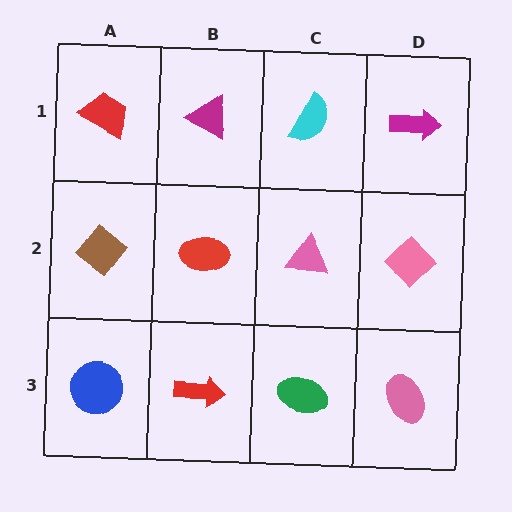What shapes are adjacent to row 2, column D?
A magenta arrow (row 1, column D), a pink ellipse (row 3, column D), a pink triangle (row 2, column C).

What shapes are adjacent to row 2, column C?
A cyan semicircle (row 1, column C), a green ellipse (row 3, column C), a red ellipse (row 2, column B), a pink diamond (row 2, column D).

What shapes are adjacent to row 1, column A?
A brown diamond (row 2, column A), a magenta triangle (row 1, column B).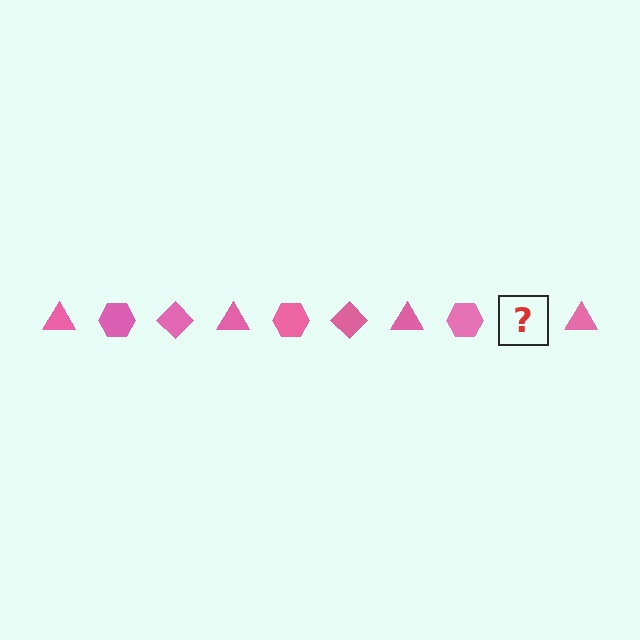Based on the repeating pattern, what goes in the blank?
The blank should be a pink diamond.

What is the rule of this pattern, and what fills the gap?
The rule is that the pattern cycles through triangle, hexagon, diamond shapes in pink. The gap should be filled with a pink diamond.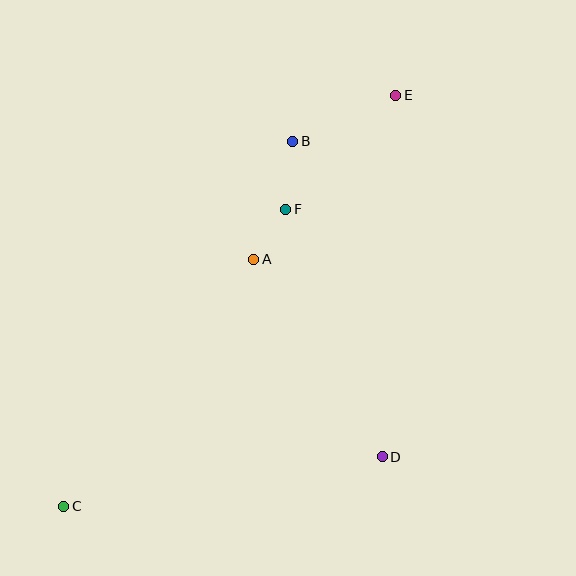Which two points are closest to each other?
Points A and F are closest to each other.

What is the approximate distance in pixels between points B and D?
The distance between B and D is approximately 328 pixels.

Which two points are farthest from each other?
Points C and E are farthest from each other.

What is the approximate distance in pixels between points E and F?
The distance between E and F is approximately 158 pixels.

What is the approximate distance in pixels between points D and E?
The distance between D and E is approximately 362 pixels.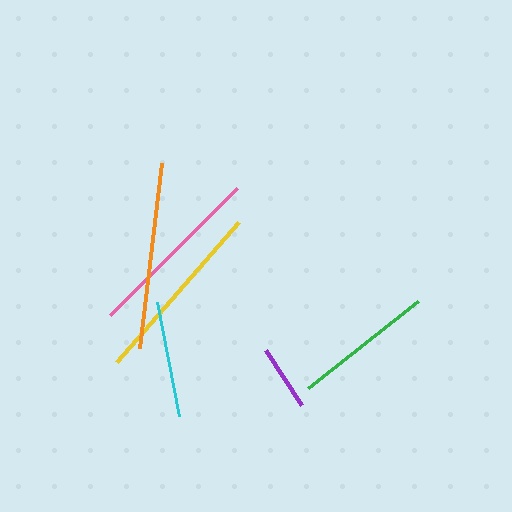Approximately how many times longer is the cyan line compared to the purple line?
The cyan line is approximately 1.8 times the length of the purple line.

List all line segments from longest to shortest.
From longest to shortest: yellow, orange, pink, green, cyan, purple.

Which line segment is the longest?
The yellow line is the longest at approximately 186 pixels.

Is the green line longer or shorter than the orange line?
The orange line is longer than the green line.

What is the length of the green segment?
The green segment is approximately 140 pixels long.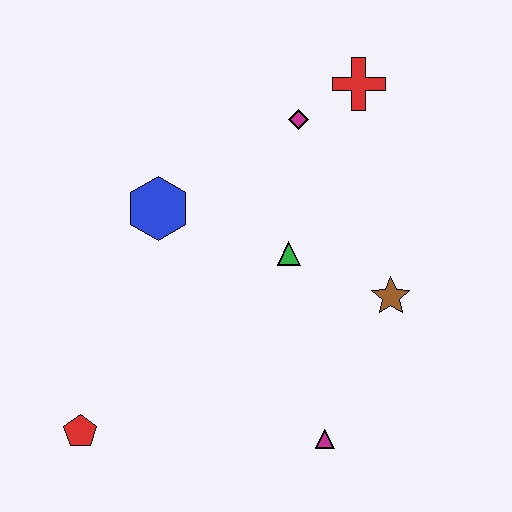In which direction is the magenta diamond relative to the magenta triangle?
The magenta diamond is above the magenta triangle.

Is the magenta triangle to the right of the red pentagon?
Yes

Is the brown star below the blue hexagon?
Yes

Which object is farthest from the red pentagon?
The red cross is farthest from the red pentagon.